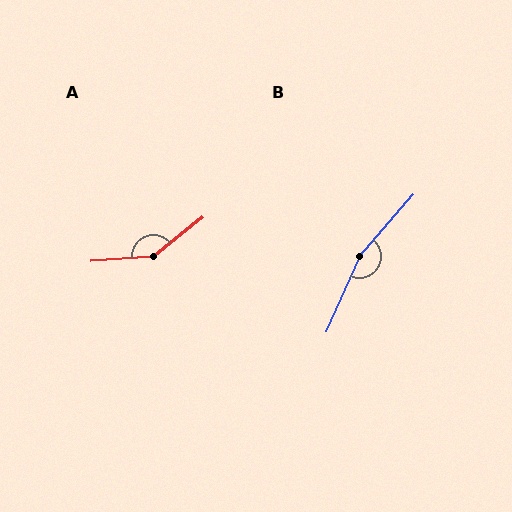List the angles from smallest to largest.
A (146°), B (163°).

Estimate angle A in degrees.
Approximately 146 degrees.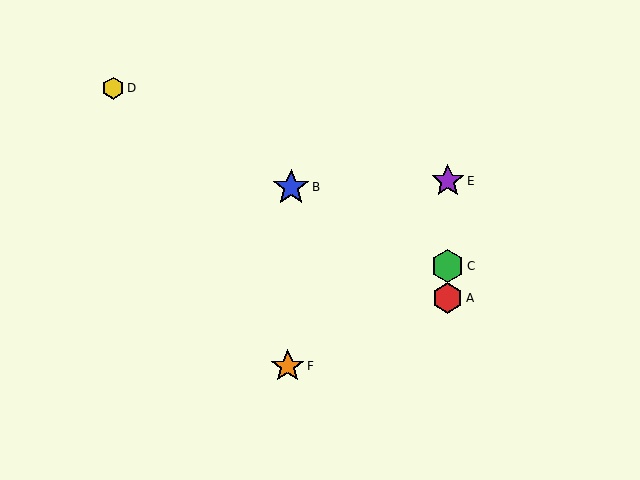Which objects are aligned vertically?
Objects A, C, E are aligned vertically.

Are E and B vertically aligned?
No, E is at x≈448 and B is at x≈291.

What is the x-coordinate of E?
Object E is at x≈448.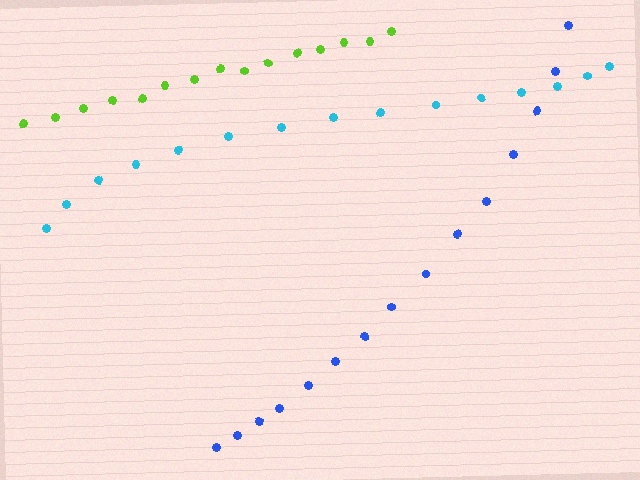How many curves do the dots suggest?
There are 3 distinct paths.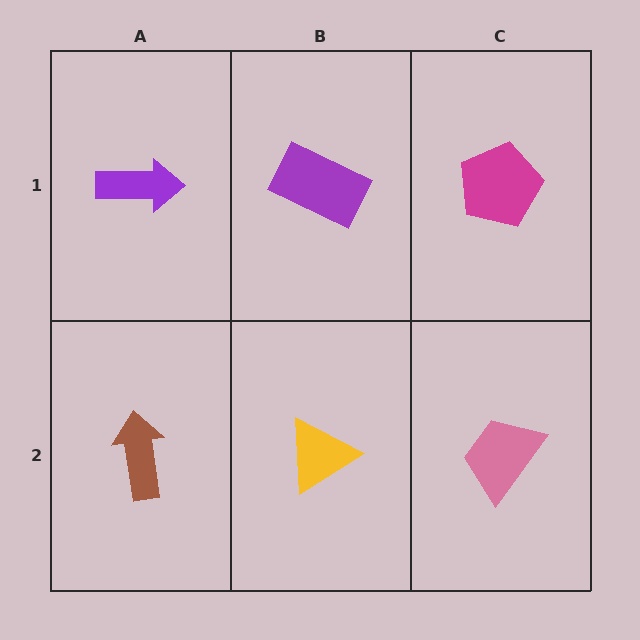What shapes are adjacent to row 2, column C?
A magenta pentagon (row 1, column C), a yellow triangle (row 2, column B).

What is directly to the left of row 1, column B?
A purple arrow.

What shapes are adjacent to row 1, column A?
A brown arrow (row 2, column A), a purple rectangle (row 1, column B).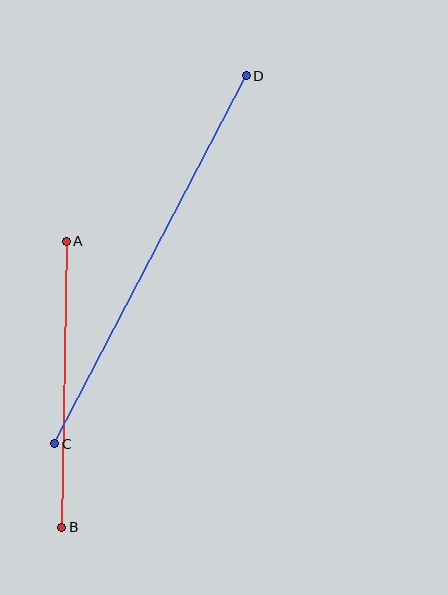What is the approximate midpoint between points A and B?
The midpoint is at approximately (64, 384) pixels.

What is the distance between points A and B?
The distance is approximately 286 pixels.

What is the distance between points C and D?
The distance is approximately 415 pixels.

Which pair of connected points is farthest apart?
Points C and D are farthest apart.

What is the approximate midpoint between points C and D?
The midpoint is at approximately (151, 260) pixels.